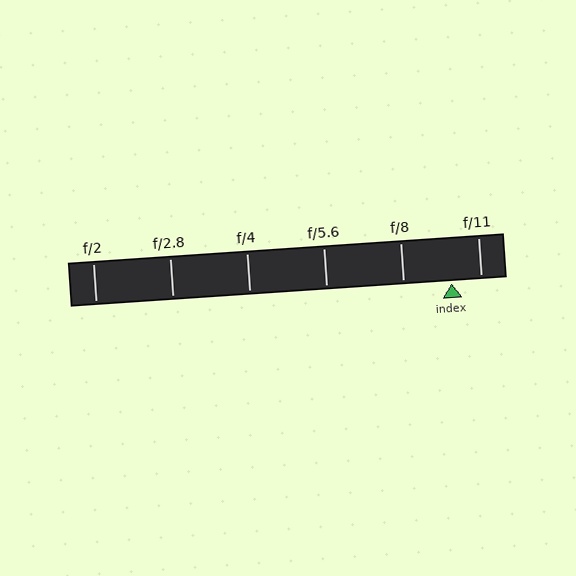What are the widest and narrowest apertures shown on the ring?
The widest aperture shown is f/2 and the narrowest is f/11.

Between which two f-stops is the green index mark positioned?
The index mark is between f/8 and f/11.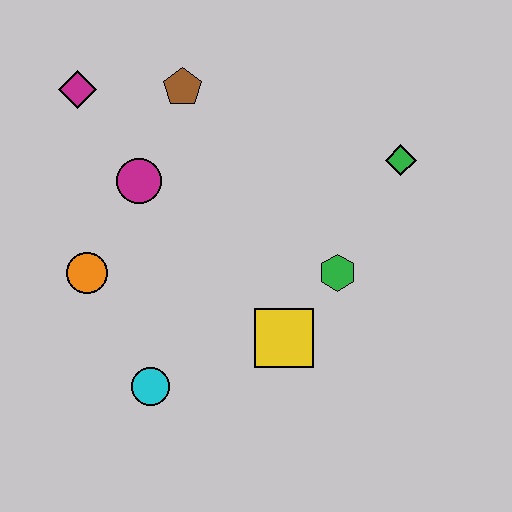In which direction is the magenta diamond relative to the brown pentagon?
The magenta diamond is to the left of the brown pentagon.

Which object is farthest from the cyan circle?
The green diamond is farthest from the cyan circle.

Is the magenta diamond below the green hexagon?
No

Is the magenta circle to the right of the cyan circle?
No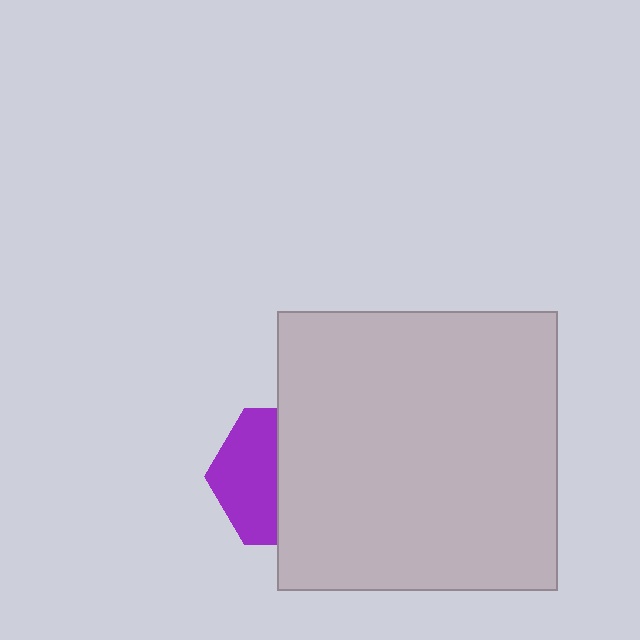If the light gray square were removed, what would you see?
You would see the complete purple hexagon.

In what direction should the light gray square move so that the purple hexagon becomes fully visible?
The light gray square should move right. That is the shortest direction to clear the overlap and leave the purple hexagon fully visible.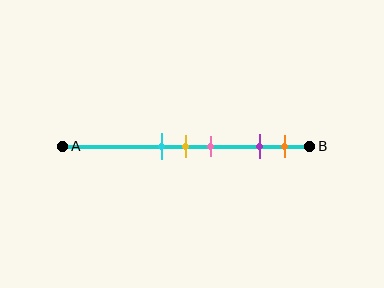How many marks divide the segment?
There are 5 marks dividing the segment.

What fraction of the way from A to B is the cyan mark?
The cyan mark is approximately 40% (0.4) of the way from A to B.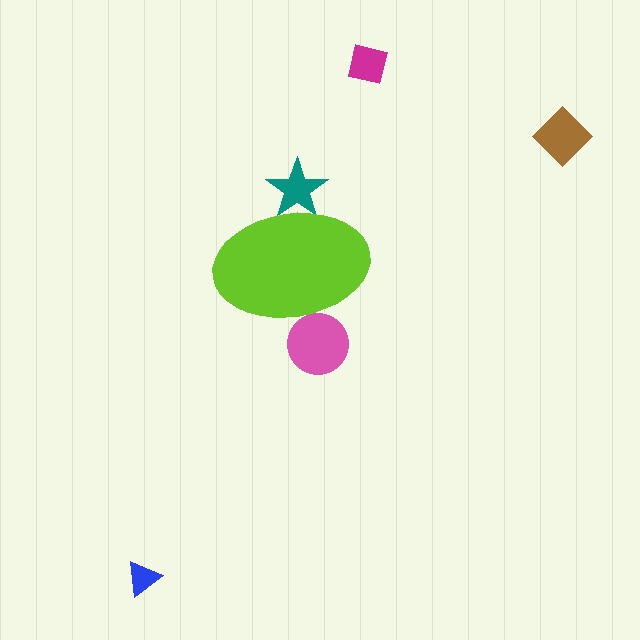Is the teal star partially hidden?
Yes, the teal star is partially hidden behind the lime ellipse.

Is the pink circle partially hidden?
Yes, the pink circle is partially hidden behind the lime ellipse.